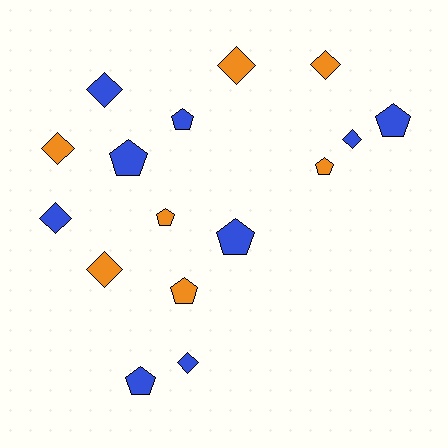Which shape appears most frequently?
Diamond, with 8 objects.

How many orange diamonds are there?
There are 4 orange diamonds.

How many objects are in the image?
There are 16 objects.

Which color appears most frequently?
Blue, with 9 objects.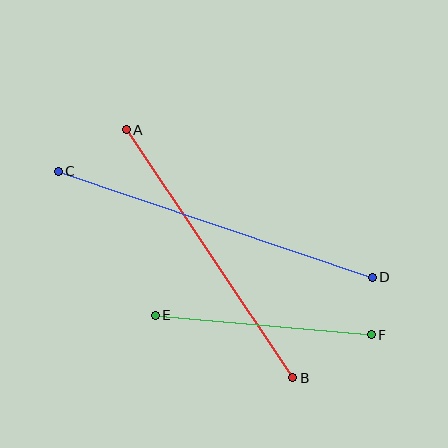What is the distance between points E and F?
The distance is approximately 217 pixels.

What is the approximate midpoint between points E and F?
The midpoint is at approximately (263, 325) pixels.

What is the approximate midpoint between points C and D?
The midpoint is at approximately (215, 224) pixels.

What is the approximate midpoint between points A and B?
The midpoint is at approximately (210, 254) pixels.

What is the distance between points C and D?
The distance is approximately 331 pixels.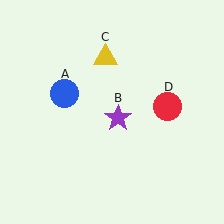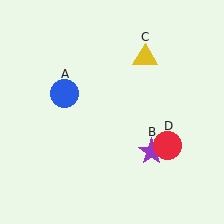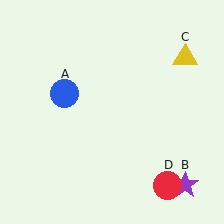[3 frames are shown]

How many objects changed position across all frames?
3 objects changed position: purple star (object B), yellow triangle (object C), red circle (object D).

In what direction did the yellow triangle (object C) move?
The yellow triangle (object C) moved right.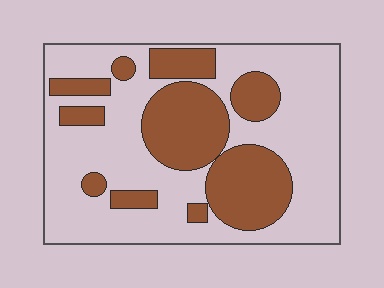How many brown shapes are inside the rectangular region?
10.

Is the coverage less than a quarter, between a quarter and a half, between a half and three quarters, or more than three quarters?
Between a quarter and a half.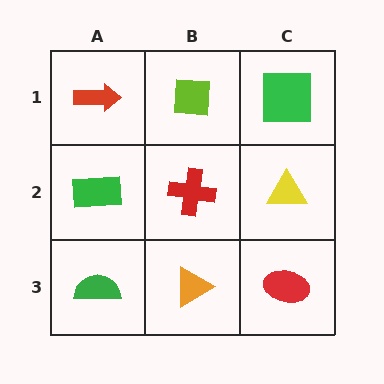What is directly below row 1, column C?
A yellow triangle.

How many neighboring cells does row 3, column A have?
2.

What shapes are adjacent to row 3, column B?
A red cross (row 2, column B), a green semicircle (row 3, column A), a red ellipse (row 3, column C).